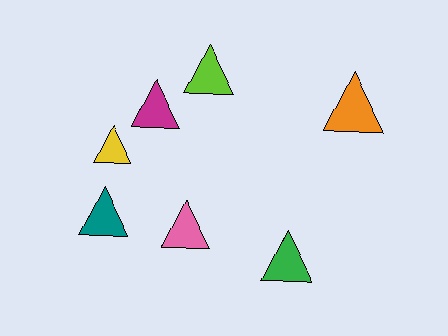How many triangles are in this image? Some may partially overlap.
There are 7 triangles.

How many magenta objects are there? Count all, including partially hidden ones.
There is 1 magenta object.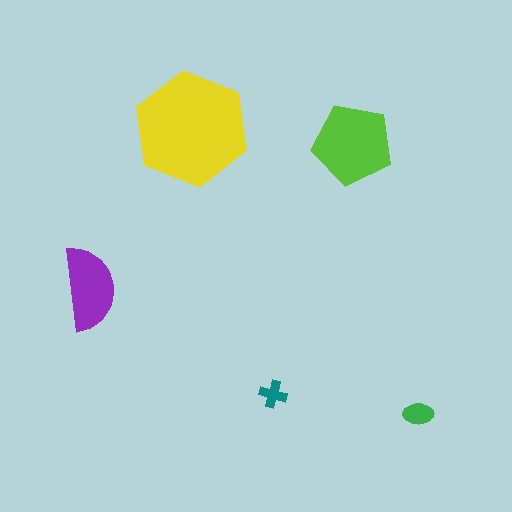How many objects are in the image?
There are 5 objects in the image.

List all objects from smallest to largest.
The teal cross, the green ellipse, the purple semicircle, the lime pentagon, the yellow hexagon.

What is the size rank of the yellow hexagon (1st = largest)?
1st.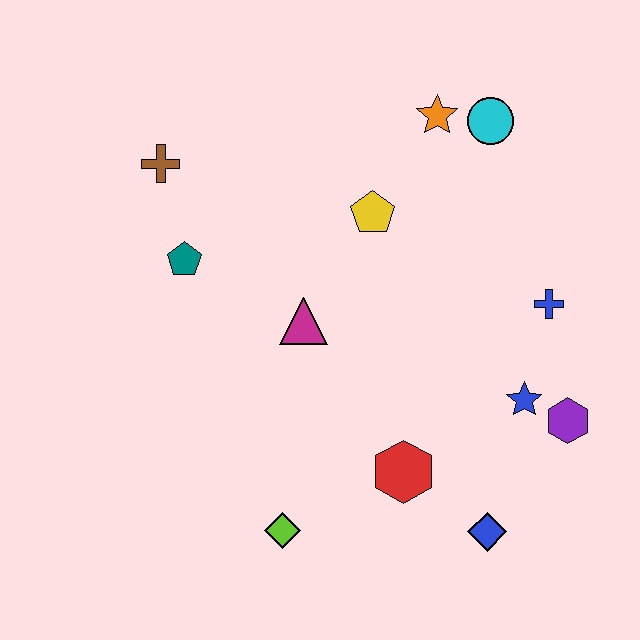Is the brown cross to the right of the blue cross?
No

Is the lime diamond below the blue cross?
Yes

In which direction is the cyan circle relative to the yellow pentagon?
The cyan circle is to the right of the yellow pentagon.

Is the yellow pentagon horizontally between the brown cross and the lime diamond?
No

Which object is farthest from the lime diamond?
The cyan circle is farthest from the lime diamond.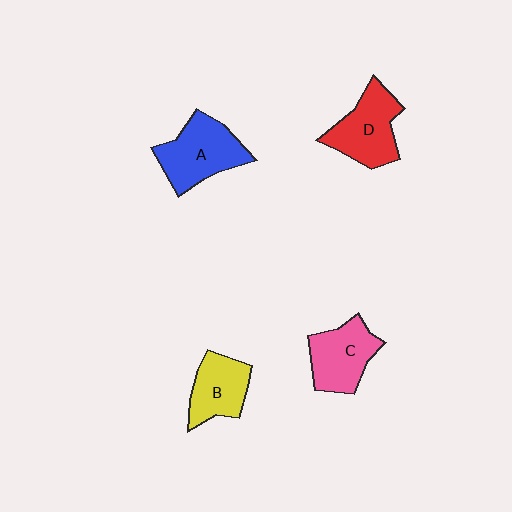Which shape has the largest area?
Shape A (blue).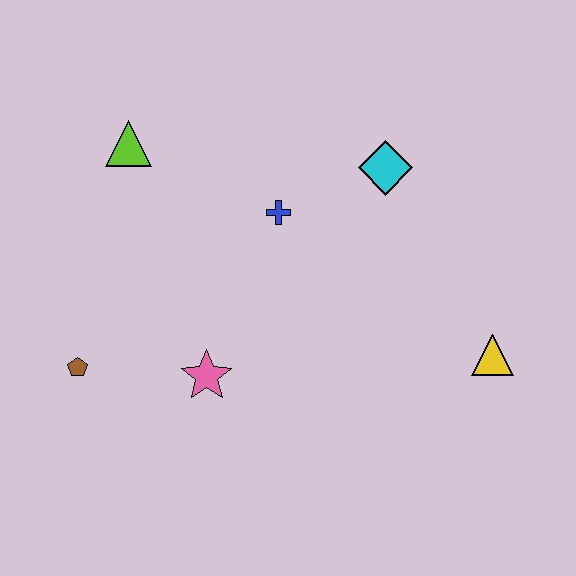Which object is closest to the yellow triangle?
The cyan diamond is closest to the yellow triangle.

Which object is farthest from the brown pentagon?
The yellow triangle is farthest from the brown pentagon.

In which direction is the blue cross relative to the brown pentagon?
The blue cross is to the right of the brown pentagon.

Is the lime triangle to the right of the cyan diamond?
No